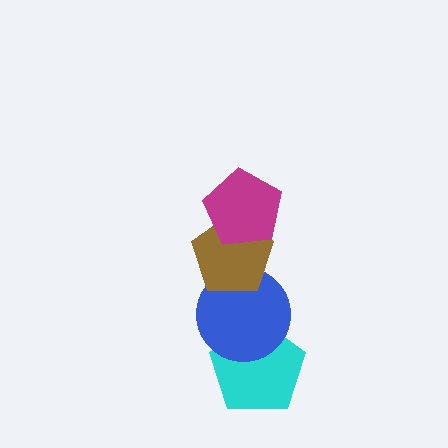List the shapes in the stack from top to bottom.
From top to bottom: the magenta pentagon, the brown pentagon, the blue circle, the cyan pentagon.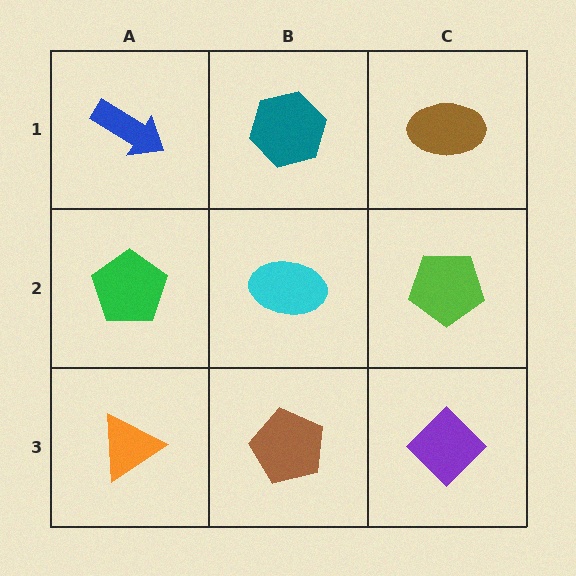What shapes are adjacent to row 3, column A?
A green pentagon (row 2, column A), a brown pentagon (row 3, column B).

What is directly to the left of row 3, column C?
A brown pentagon.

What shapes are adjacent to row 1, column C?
A lime pentagon (row 2, column C), a teal hexagon (row 1, column B).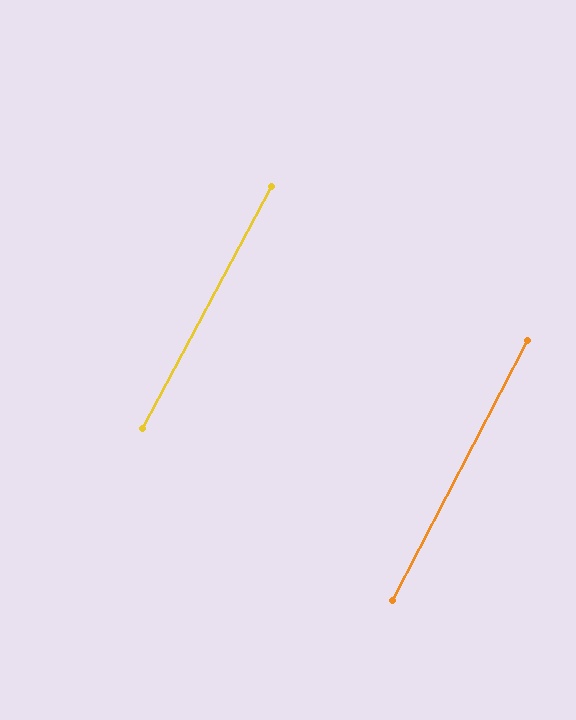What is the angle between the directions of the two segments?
Approximately 1 degree.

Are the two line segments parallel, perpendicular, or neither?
Parallel — their directions differ by only 0.6°.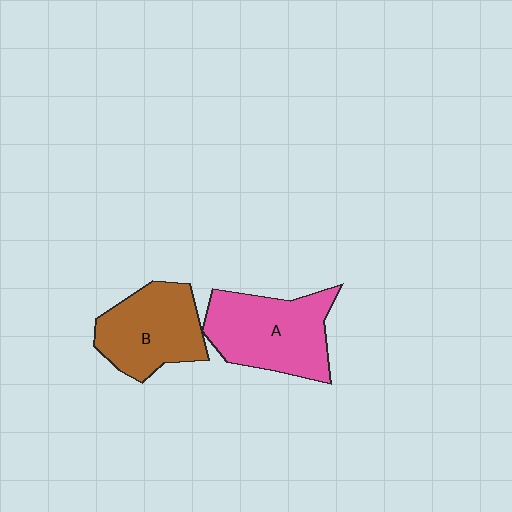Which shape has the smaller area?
Shape B (brown).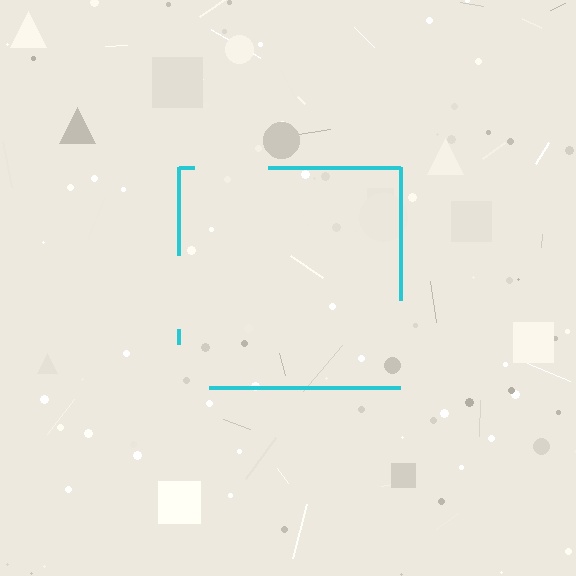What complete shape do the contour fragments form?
The contour fragments form a square.